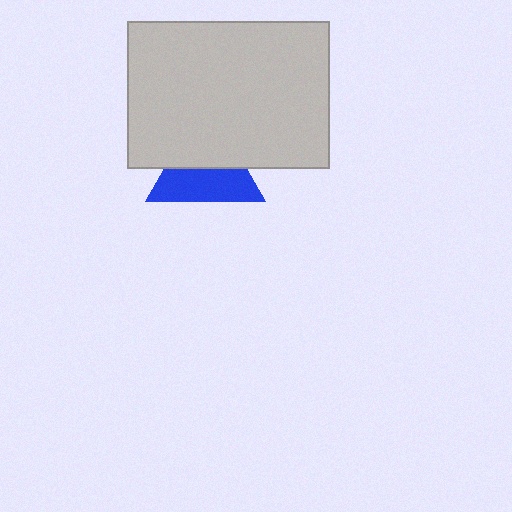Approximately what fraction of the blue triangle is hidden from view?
Roughly 48% of the blue triangle is hidden behind the light gray rectangle.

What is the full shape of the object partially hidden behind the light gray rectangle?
The partially hidden object is a blue triangle.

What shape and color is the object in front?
The object in front is a light gray rectangle.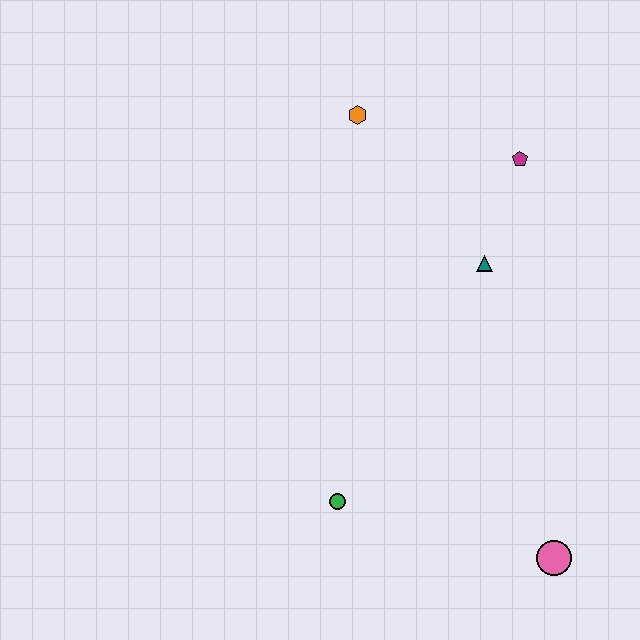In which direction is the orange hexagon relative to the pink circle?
The orange hexagon is above the pink circle.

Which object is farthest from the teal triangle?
The pink circle is farthest from the teal triangle.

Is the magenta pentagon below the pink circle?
No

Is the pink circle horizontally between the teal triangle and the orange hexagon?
No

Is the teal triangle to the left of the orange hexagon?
No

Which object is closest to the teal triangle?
The magenta pentagon is closest to the teal triangle.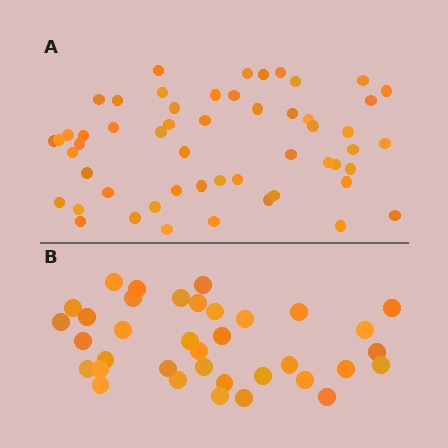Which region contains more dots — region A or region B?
Region A (the top region) has more dots.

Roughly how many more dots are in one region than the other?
Region A has approximately 20 more dots than region B.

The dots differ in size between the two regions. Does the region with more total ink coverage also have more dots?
No. Region B has more total ink coverage because its dots are larger, but region A actually contains more individual dots. Total area can be misleading — the number of items is what matters here.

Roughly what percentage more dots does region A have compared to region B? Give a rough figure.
About 50% more.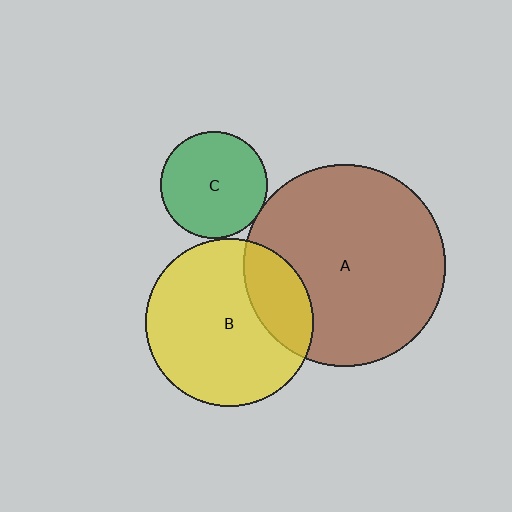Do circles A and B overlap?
Yes.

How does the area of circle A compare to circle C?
Approximately 3.6 times.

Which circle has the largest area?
Circle A (brown).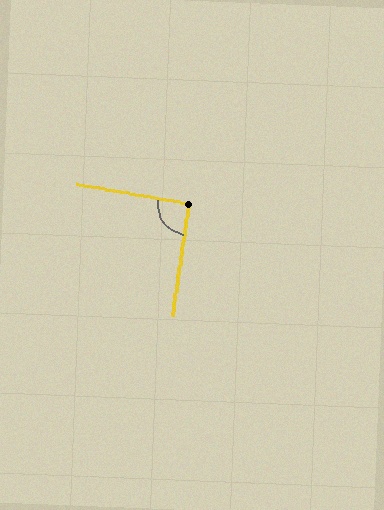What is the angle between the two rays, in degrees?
Approximately 92 degrees.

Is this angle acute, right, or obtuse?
It is approximately a right angle.